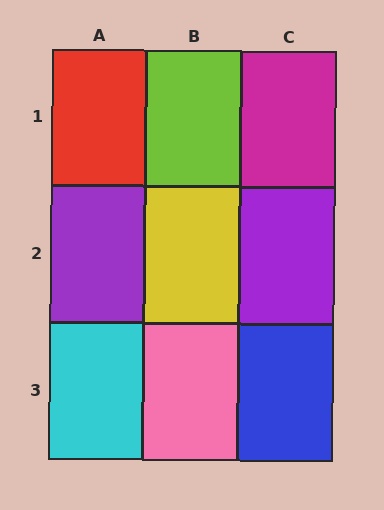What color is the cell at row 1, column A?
Red.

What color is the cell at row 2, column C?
Purple.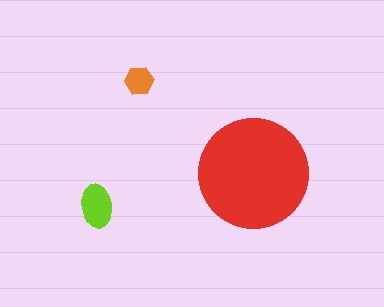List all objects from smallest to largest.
The orange hexagon, the lime ellipse, the red circle.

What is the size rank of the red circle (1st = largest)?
1st.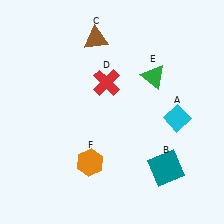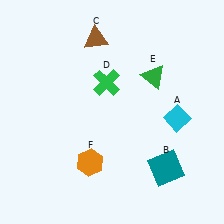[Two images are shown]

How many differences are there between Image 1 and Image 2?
There is 1 difference between the two images.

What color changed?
The cross (D) changed from red in Image 1 to green in Image 2.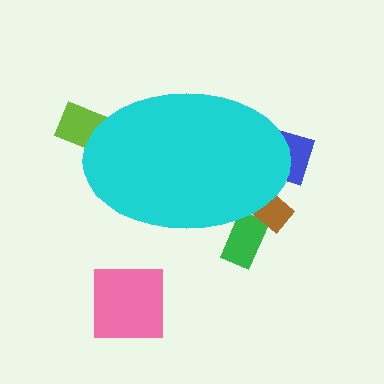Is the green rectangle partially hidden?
Yes, the green rectangle is partially hidden behind the cyan ellipse.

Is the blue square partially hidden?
Yes, the blue square is partially hidden behind the cyan ellipse.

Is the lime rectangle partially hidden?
Yes, the lime rectangle is partially hidden behind the cyan ellipse.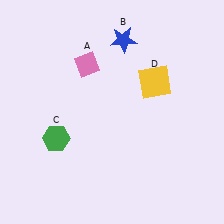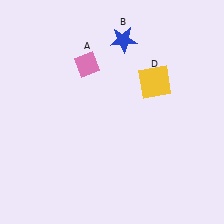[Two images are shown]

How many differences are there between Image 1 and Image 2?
There is 1 difference between the two images.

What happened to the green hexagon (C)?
The green hexagon (C) was removed in Image 2. It was in the bottom-left area of Image 1.